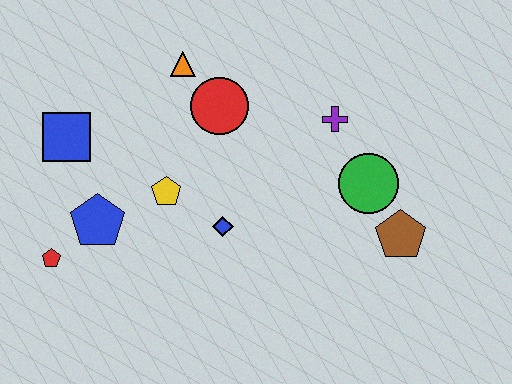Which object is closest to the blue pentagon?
The red pentagon is closest to the blue pentagon.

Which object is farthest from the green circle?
The red pentagon is farthest from the green circle.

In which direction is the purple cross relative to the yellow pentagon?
The purple cross is to the right of the yellow pentagon.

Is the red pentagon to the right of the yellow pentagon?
No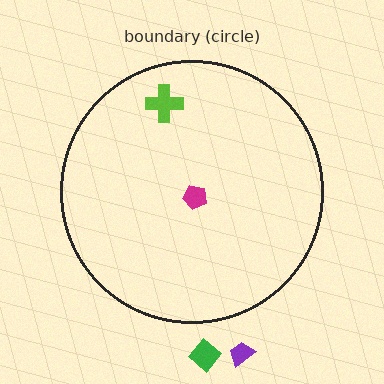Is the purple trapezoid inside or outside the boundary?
Outside.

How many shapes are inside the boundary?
2 inside, 2 outside.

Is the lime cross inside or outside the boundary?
Inside.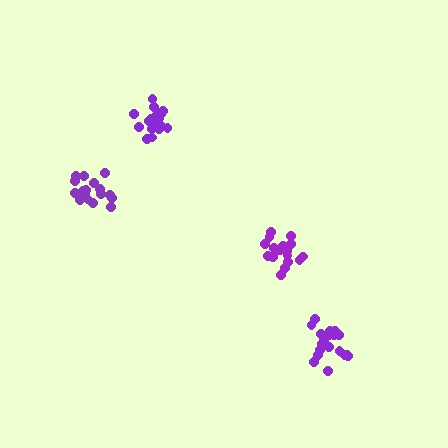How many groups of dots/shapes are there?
There are 4 groups.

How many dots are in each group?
Group 1: 18 dots, Group 2: 19 dots, Group 3: 19 dots, Group 4: 18 dots (74 total).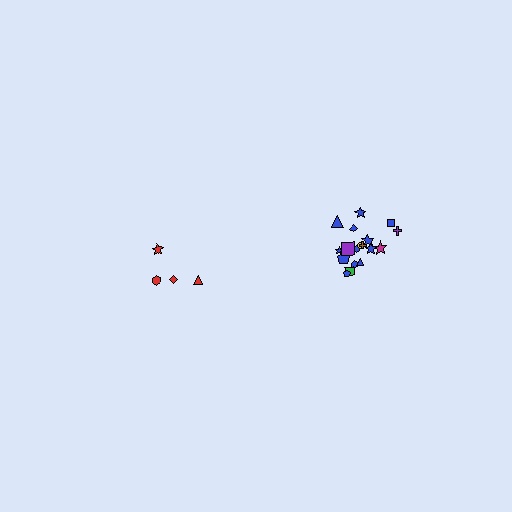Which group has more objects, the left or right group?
The right group.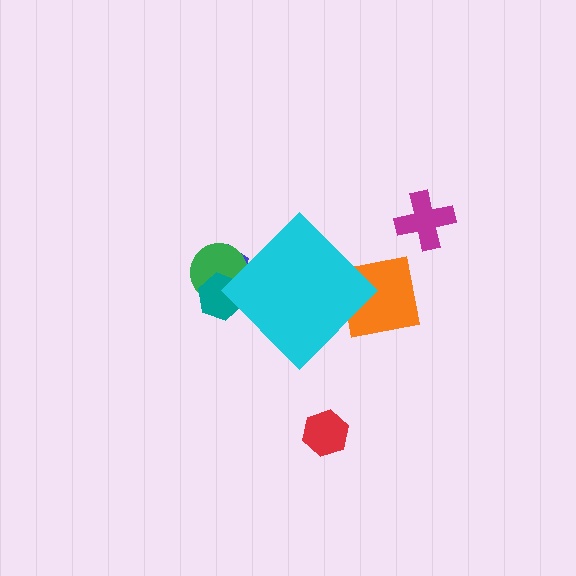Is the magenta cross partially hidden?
No, the magenta cross is fully visible.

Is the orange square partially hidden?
Yes, the orange square is partially hidden behind the cyan diamond.